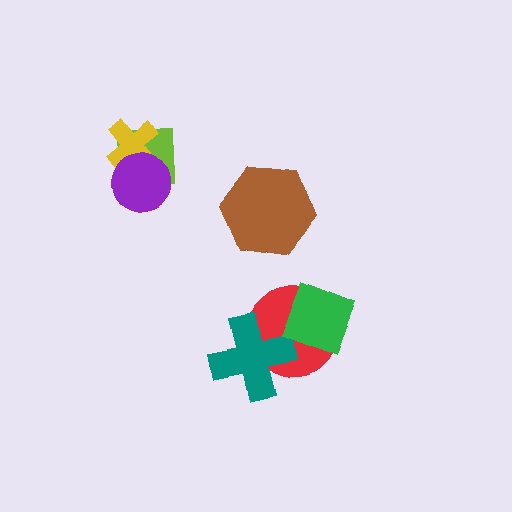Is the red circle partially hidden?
Yes, it is partially covered by another shape.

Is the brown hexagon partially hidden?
No, no other shape covers it.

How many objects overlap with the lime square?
2 objects overlap with the lime square.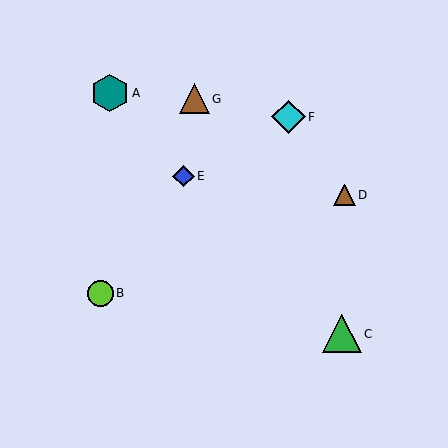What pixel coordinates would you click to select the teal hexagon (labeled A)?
Click at (110, 93) to select the teal hexagon A.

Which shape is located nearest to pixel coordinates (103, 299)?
The lime circle (labeled B) at (100, 293) is nearest to that location.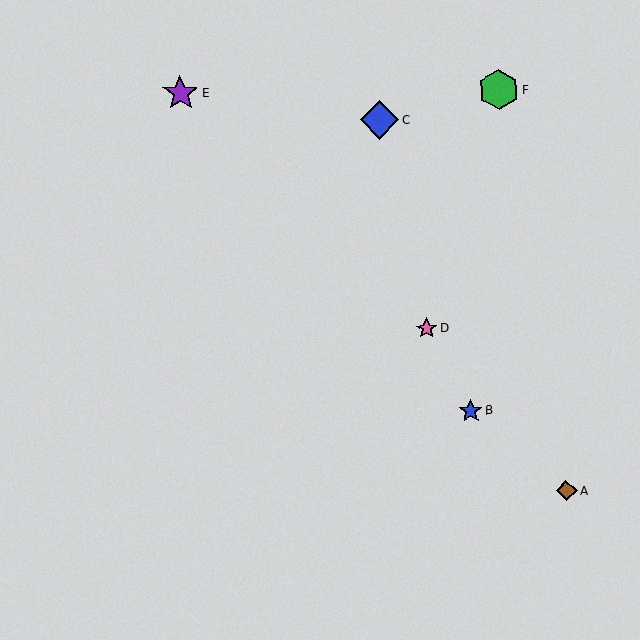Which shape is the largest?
The green hexagon (labeled F) is the largest.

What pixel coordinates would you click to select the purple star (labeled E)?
Click at (181, 93) to select the purple star E.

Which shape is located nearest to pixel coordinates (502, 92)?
The green hexagon (labeled F) at (499, 90) is nearest to that location.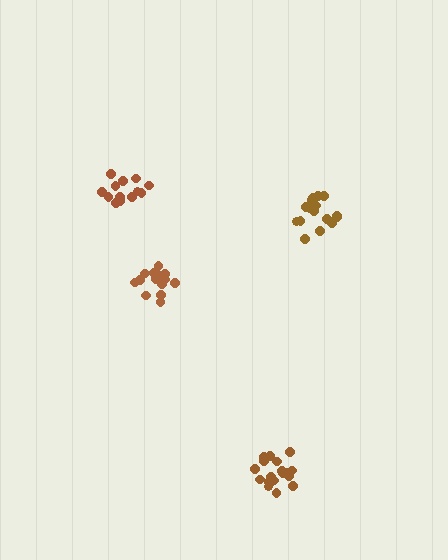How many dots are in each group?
Group 1: 19 dots, Group 2: 18 dots, Group 3: 13 dots, Group 4: 15 dots (65 total).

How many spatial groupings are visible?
There are 4 spatial groupings.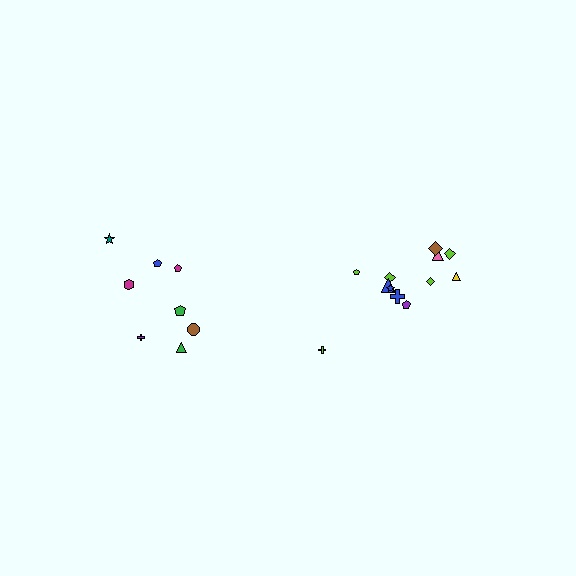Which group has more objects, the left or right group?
The right group.